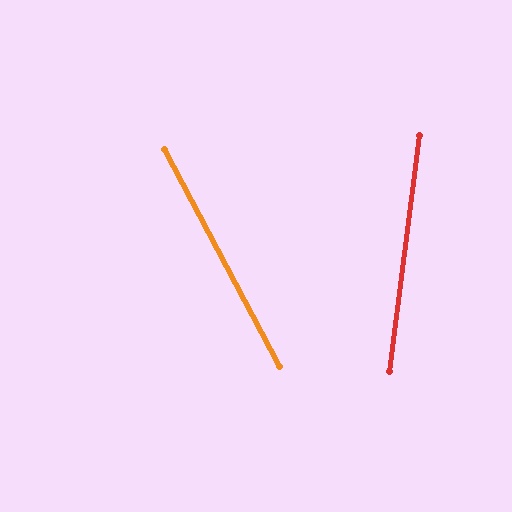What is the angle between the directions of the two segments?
Approximately 35 degrees.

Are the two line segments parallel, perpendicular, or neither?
Neither parallel nor perpendicular — they differ by about 35°.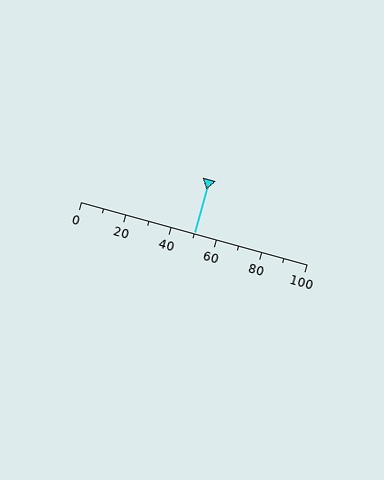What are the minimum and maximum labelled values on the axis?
The axis runs from 0 to 100.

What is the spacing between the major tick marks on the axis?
The major ticks are spaced 20 apart.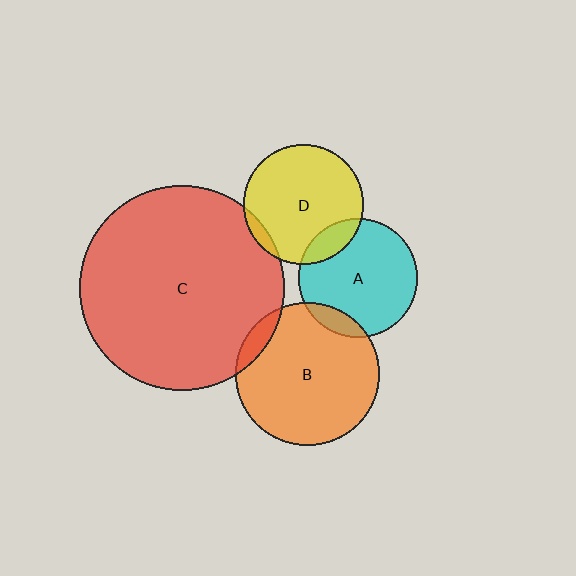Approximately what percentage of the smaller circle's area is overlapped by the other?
Approximately 5%.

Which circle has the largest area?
Circle C (red).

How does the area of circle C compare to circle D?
Approximately 2.9 times.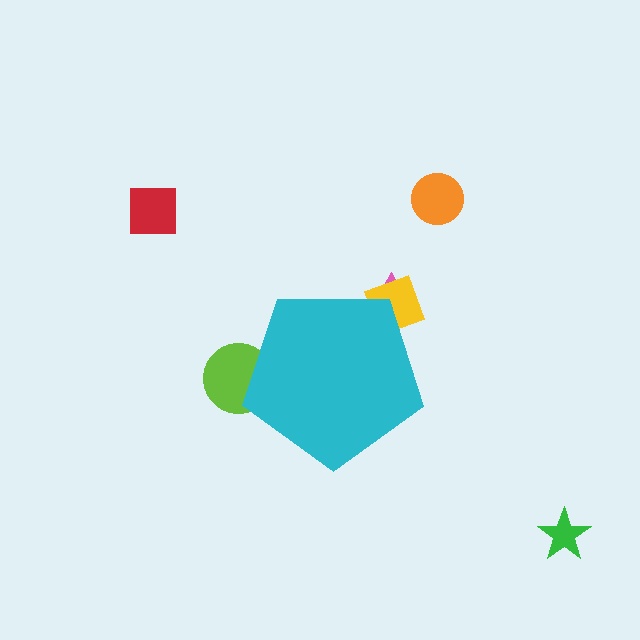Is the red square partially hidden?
No, the red square is fully visible.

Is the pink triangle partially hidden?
Yes, the pink triangle is partially hidden behind the cyan pentagon.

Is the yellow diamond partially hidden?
Yes, the yellow diamond is partially hidden behind the cyan pentagon.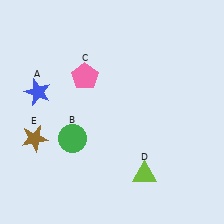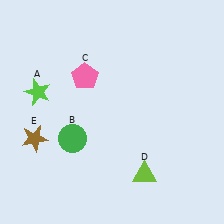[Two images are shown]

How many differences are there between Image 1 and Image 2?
There is 1 difference between the two images.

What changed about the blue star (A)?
In Image 1, A is blue. In Image 2, it changed to lime.